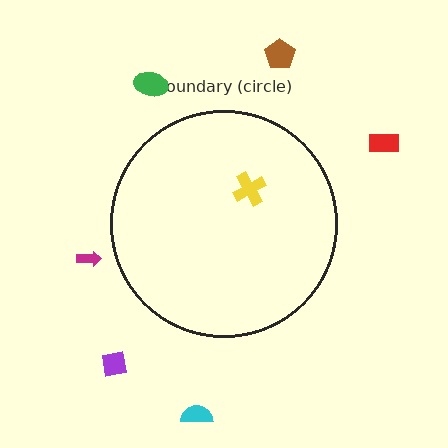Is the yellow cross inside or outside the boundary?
Inside.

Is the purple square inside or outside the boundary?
Outside.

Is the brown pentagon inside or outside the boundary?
Outside.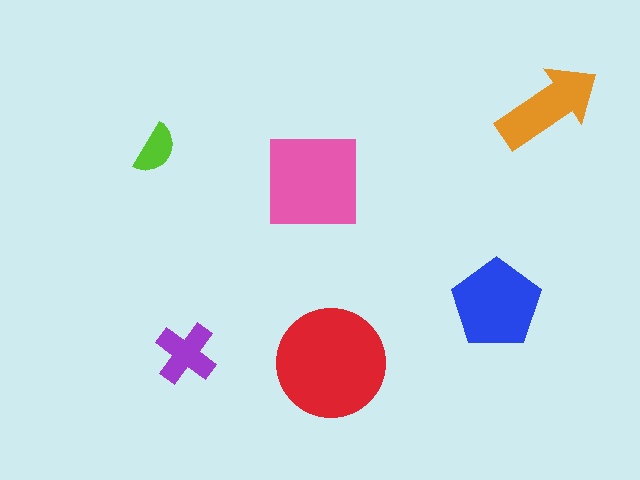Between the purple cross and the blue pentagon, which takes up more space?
The blue pentagon.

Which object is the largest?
The red circle.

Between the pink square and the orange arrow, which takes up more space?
The pink square.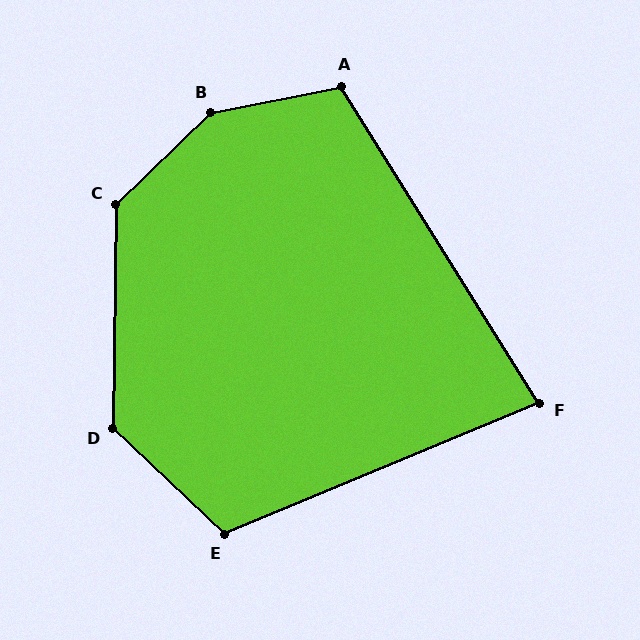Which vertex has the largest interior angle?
B, at approximately 147 degrees.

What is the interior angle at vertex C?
Approximately 135 degrees (obtuse).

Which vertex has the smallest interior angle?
F, at approximately 81 degrees.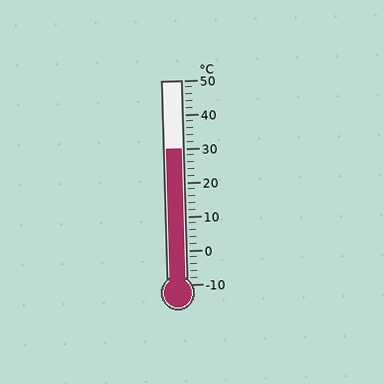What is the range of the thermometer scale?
The thermometer scale ranges from -10°C to 50°C.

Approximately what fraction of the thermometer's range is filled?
The thermometer is filled to approximately 65% of its range.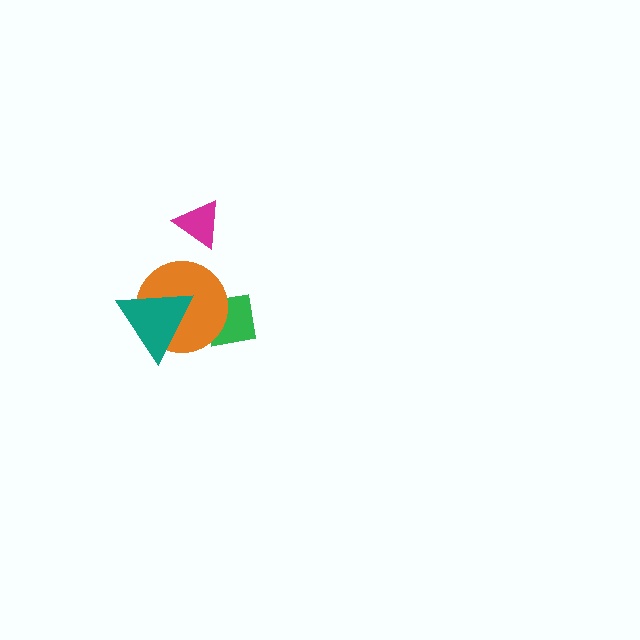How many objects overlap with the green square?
1 object overlaps with the green square.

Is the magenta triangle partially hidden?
No, no other shape covers it.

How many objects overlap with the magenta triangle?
0 objects overlap with the magenta triangle.